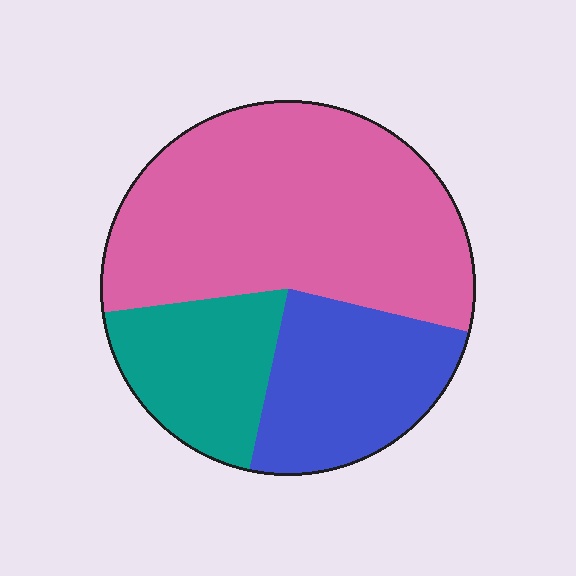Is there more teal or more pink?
Pink.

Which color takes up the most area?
Pink, at roughly 55%.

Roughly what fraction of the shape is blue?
Blue takes up about one quarter (1/4) of the shape.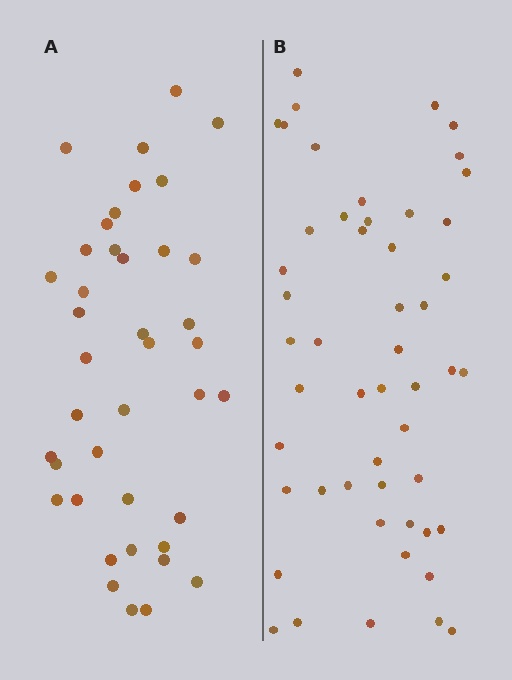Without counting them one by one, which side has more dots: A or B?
Region B (the right region) has more dots.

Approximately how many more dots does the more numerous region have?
Region B has roughly 12 or so more dots than region A.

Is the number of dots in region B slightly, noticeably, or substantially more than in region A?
Region B has noticeably more, but not dramatically so. The ratio is roughly 1.3 to 1.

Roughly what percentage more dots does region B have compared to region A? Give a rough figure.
About 30% more.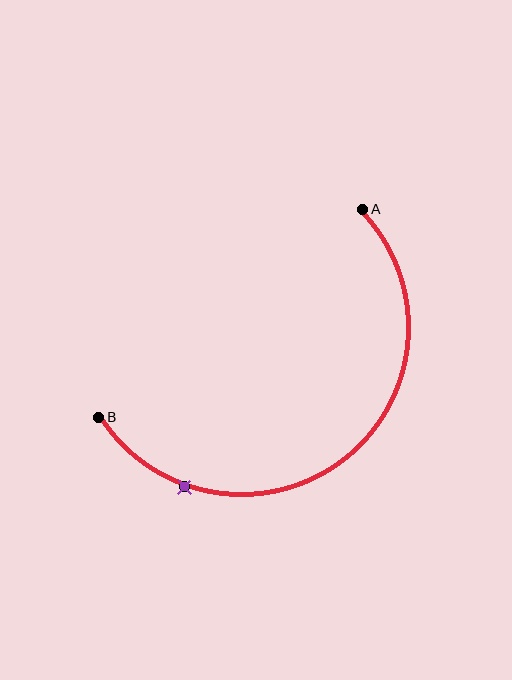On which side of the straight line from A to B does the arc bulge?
The arc bulges below and to the right of the straight line connecting A and B.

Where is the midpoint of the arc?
The arc midpoint is the point on the curve farthest from the straight line joining A and B. It sits below and to the right of that line.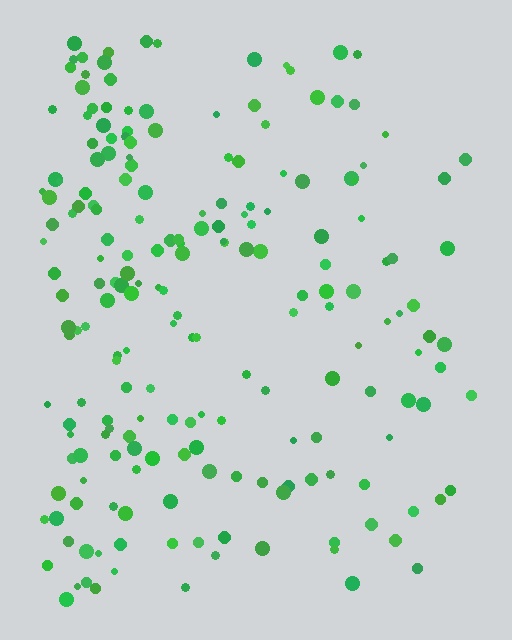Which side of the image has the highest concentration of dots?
The left.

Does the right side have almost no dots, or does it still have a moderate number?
Still a moderate number, just noticeably fewer than the left.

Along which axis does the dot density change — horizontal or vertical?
Horizontal.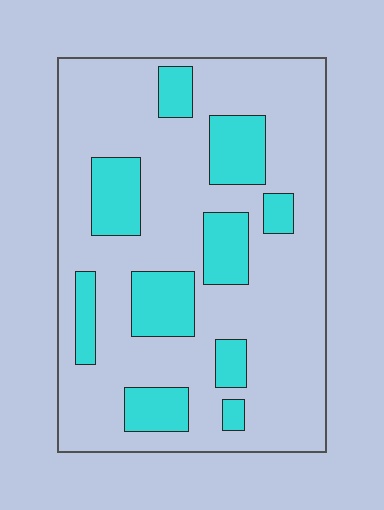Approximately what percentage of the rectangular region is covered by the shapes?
Approximately 25%.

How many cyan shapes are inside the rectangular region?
10.